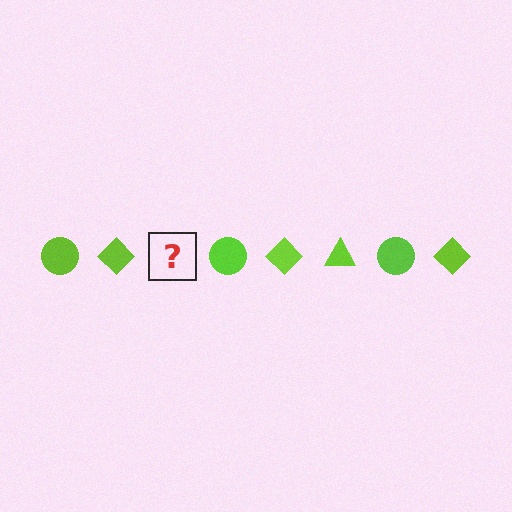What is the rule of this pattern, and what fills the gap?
The rule is that the pattern cycles through circle, diamond, triangle shapes in lime. The gap should be filled with a lime triangle.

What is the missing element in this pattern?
The missing element is a lime triangle.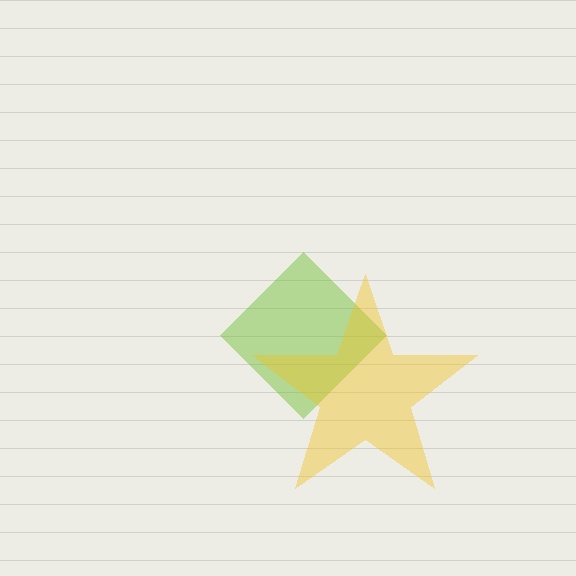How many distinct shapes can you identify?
There are 2 distinct shapes: a lime diamond, a yellow star.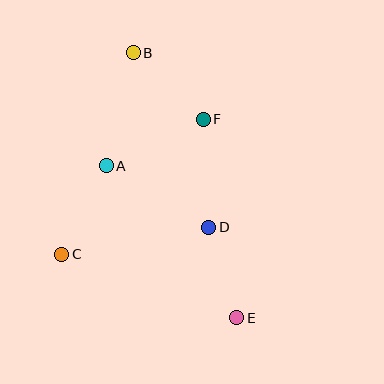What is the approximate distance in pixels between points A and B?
The distance between A and B is approximately 116 pixels.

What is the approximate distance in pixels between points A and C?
The distance between A and C is approximately 99 pixels.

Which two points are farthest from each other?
Points B and E are farthest from each other.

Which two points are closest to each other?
Points D and E are closest to each other.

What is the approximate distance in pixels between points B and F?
The distance between B and F is approximately 97 pixels.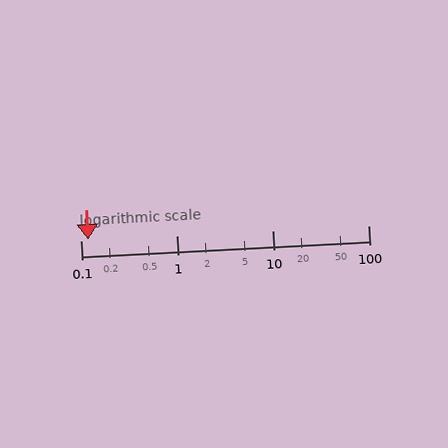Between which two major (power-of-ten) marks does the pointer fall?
The pointer is between 0.1 and 1.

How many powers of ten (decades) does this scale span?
The scale spans 3 decades, from 0.1 to 100.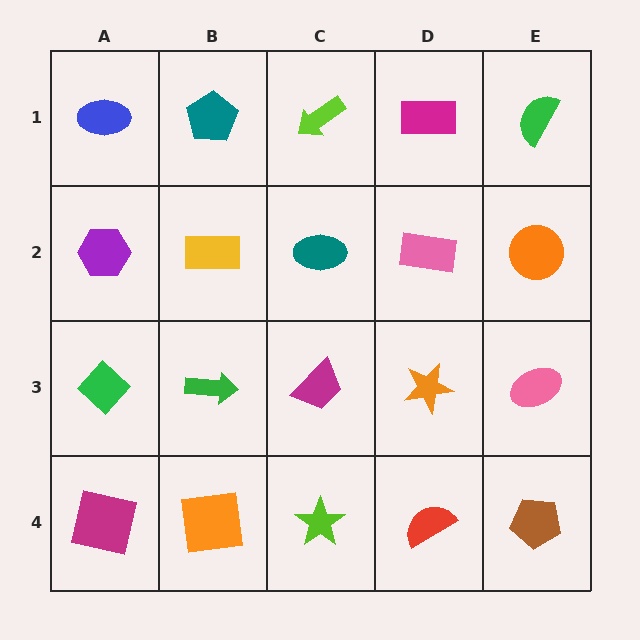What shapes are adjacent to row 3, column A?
A purple hexagon (row 2, column A), a magenta square (row 4, column A), a green arrow (row 3, column B).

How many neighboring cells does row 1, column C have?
3.